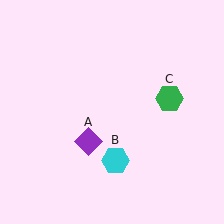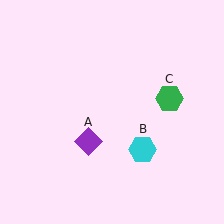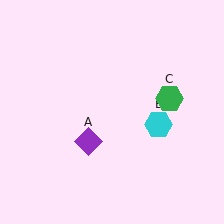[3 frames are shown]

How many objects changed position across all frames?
1 object changed position: cyan hexagon (object B).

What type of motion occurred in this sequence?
The cyan hexagon (object B) rotated counterclockwise around the center of the scene.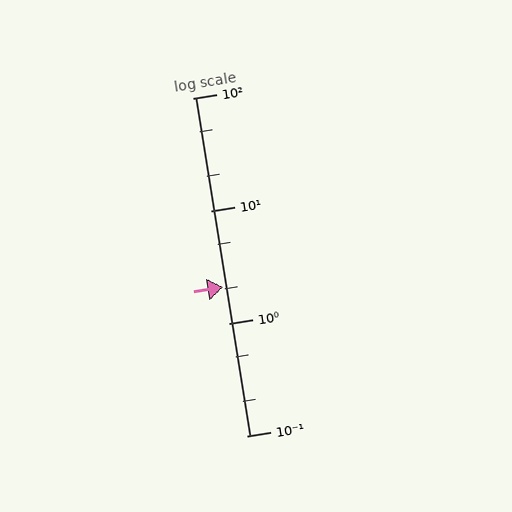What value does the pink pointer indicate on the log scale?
The pointer indicates approximately 2.1.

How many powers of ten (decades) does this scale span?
The scale spans 3 decades, from 0.1 to 100.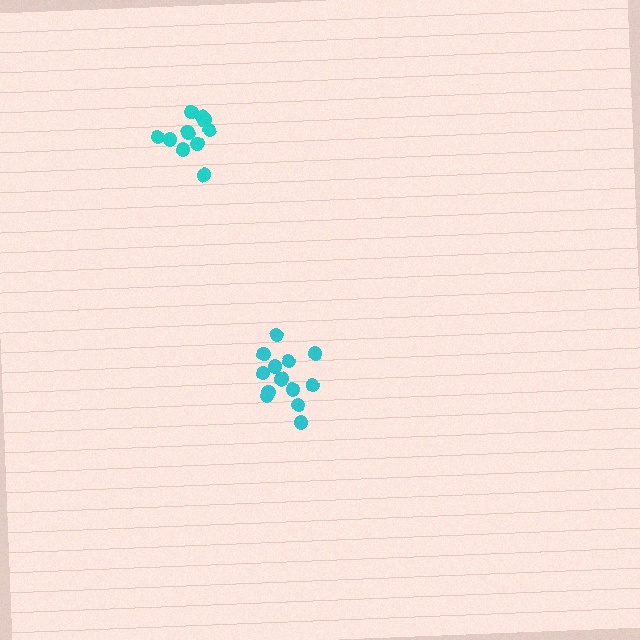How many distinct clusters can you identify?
There are 2 distinct clusters.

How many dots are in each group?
Group 1: 10 dots, Group 2: 13 dots (23 total).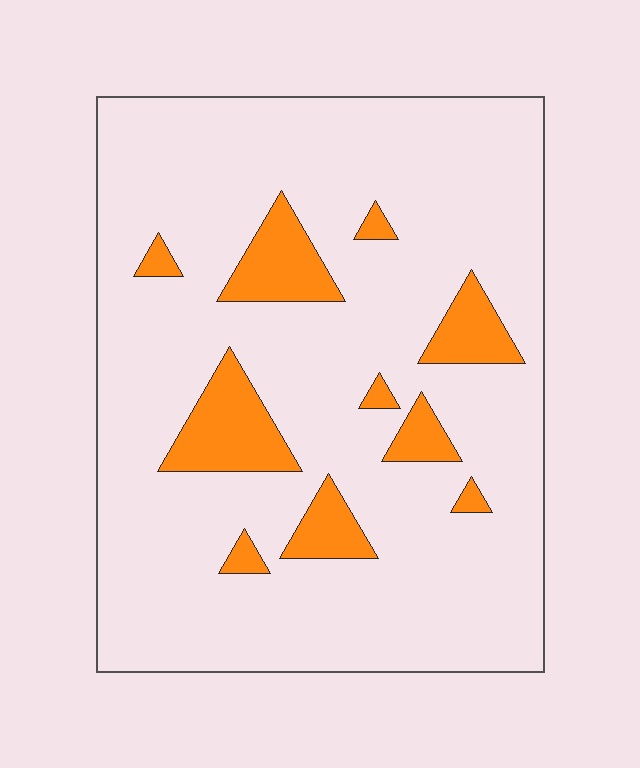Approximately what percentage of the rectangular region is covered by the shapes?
Approximately 15%.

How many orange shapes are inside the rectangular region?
10.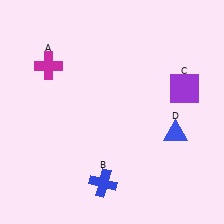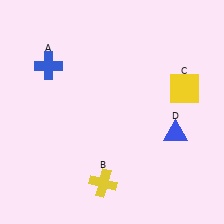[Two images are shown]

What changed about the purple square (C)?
In Image 1, C is purple. In Image 2, it changed to yellow.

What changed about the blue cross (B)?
In Image 1, B is blue. In Image 2, it changed to yellow.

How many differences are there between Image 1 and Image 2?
There are 3 differences between the two images.